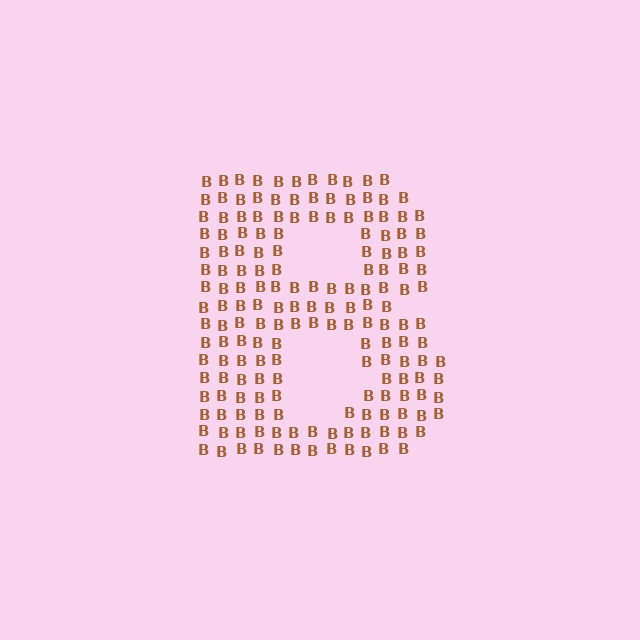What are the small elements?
The small elements are letter B's.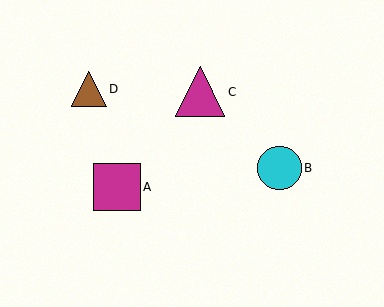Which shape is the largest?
The magenta triangle (labeled C) is the largest.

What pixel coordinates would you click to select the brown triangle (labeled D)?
Click at (89, 89) to select the brown triangle D.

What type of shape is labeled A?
Shape A is a magenta square.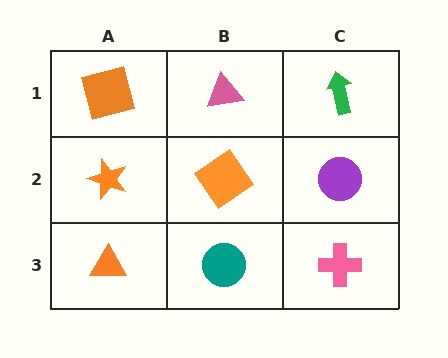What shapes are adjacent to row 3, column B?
An orange diamond (row 2, column B), an orange triangle (row 3, column A), a pink cross (row 3, column C).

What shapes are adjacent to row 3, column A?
An orange star (row 2, column A), a teal circle (row 3, column B).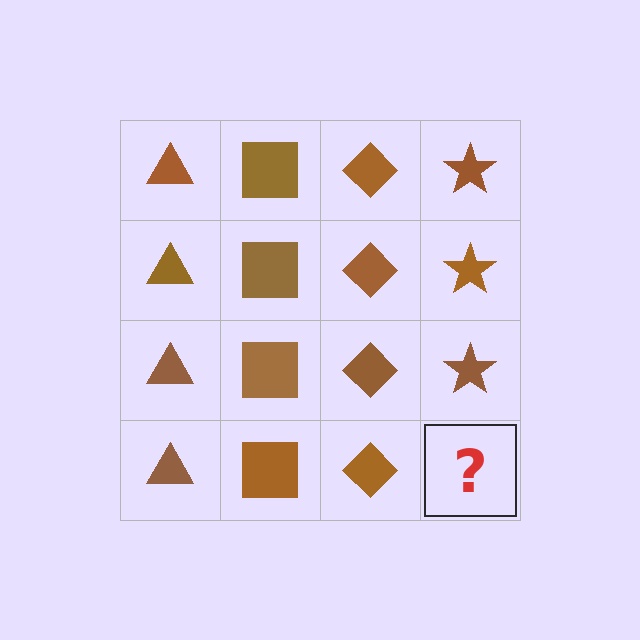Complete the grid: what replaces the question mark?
The question mark should be replaced with a brown star.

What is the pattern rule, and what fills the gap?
The rule is that each column has a consistent shape. The gap should be filled with a brown star.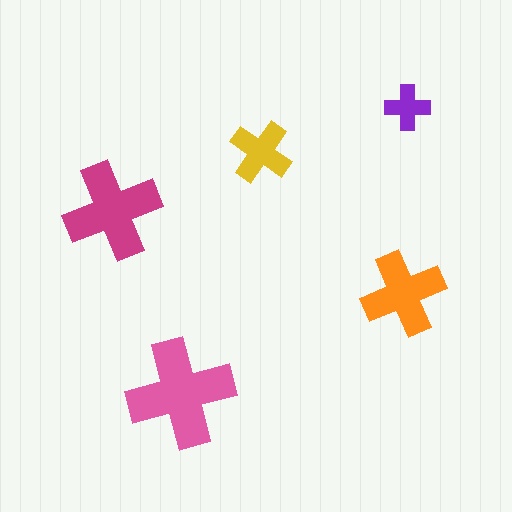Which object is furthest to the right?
The purple cross is rightmost.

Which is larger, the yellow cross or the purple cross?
The yellow one.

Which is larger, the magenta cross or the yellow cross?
The magenta one.